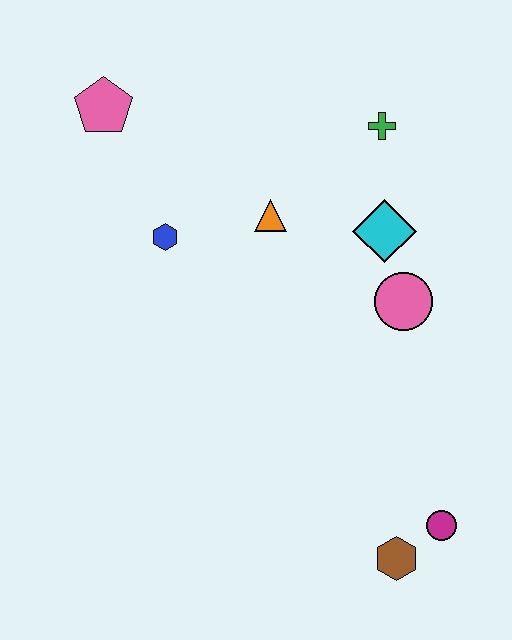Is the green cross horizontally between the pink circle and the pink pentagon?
Yes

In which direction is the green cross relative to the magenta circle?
The green cross is above the magenta circle.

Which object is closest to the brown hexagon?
The magenta circle is closest to the brown hexagon.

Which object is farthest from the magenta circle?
The pink pentagon is farthest from the magenta circle.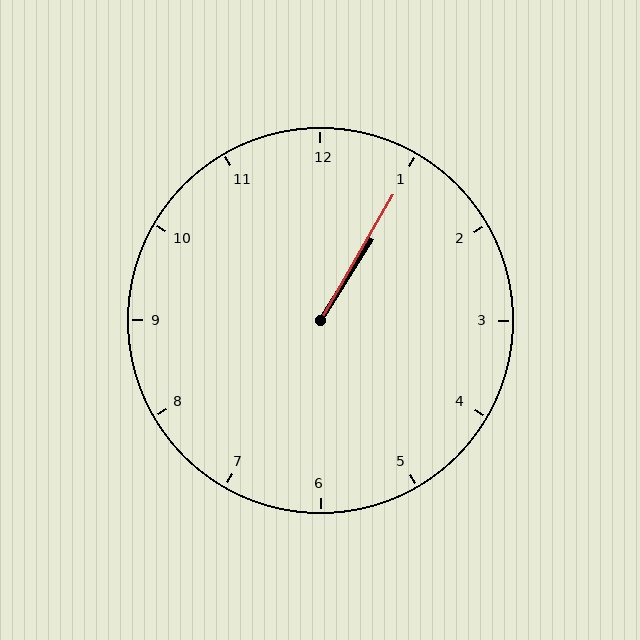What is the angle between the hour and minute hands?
Approximately 2 degrees.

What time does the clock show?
1:05.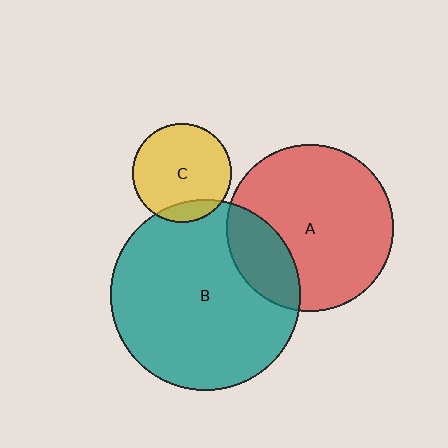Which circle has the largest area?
Circle B (teal).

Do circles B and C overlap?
Yes.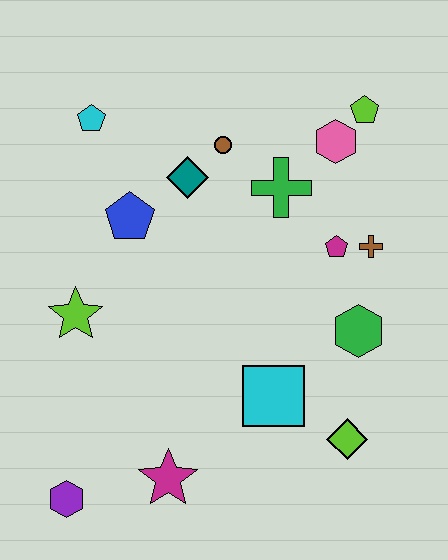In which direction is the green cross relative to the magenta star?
The green cross is above the magenta star.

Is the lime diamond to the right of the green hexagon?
No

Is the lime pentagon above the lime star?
Yes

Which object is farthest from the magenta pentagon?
The purple hexagon is farthest from the magenta pentagon.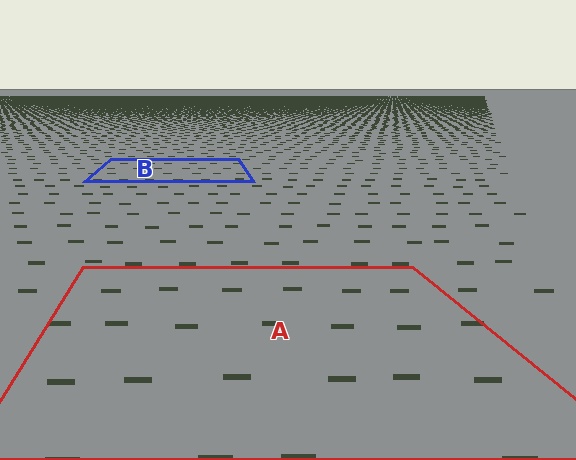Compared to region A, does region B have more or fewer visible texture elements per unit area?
Region B has more texture elements per unit area — they are packed more densely because it is farther away.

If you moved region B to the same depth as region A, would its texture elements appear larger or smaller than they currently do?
They would appear larger. At a closer depth, the same texture elements are projected at a bigger on-screen size.